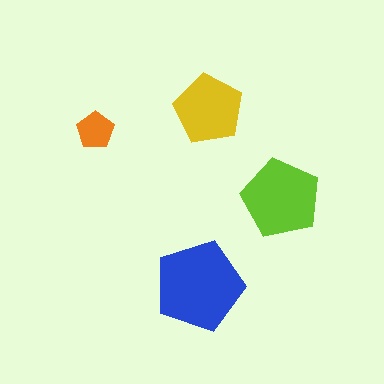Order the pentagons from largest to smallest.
the blue one, the lime one, the yellow one, the orange one.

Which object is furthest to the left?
The orange pentagon is leftmost.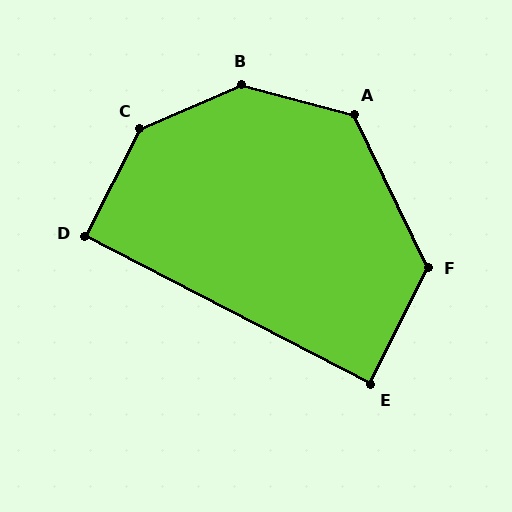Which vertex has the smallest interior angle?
E, at approximately 89 degrees.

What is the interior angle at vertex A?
Approximately 131 degrees (obtuse).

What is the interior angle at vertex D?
Approximately 90 degrees (approximately right).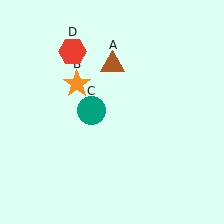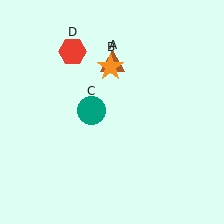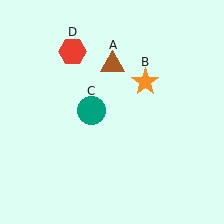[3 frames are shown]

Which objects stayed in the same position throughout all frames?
Brown triangle (object A) and teal circle (object C) and red hexagon (object D) remained stationary.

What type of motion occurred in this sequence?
The orange star (object B) rotated clockwise around the center of the scene.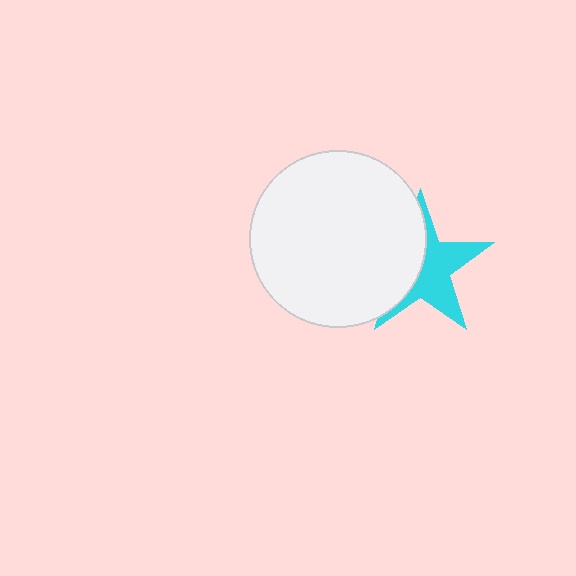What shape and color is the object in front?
The object in front is a white circle.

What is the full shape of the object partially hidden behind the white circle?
The partially hidden object is a cyan star.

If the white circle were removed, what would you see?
You would see the complete cyan star.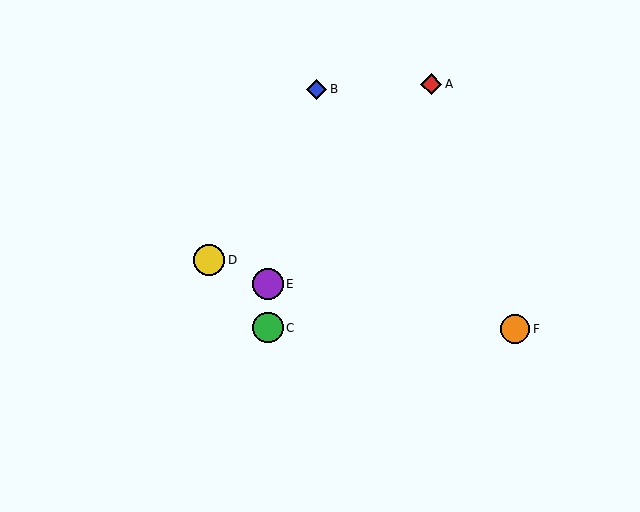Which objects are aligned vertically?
Objects C, E are aligned vertically.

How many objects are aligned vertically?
2 objects (C, E) are aligned vertically.